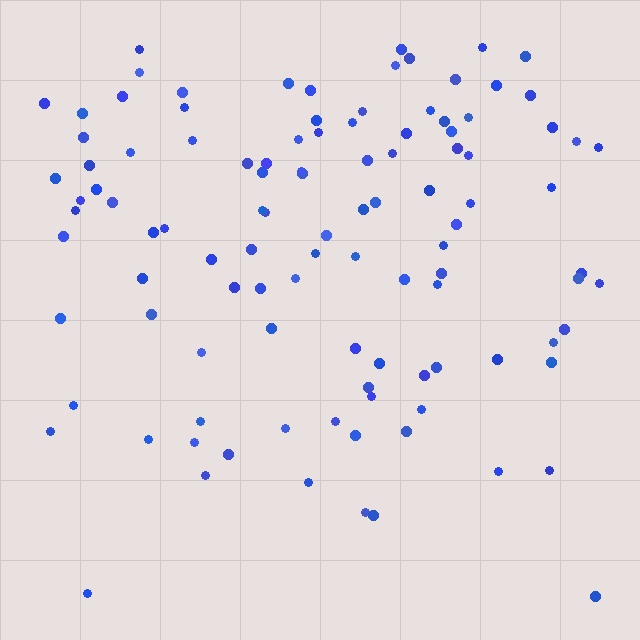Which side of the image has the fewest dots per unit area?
The bottom.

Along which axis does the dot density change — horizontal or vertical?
Vertical.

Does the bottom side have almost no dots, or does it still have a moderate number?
Still a moderate number, just noticeably fewer than the top.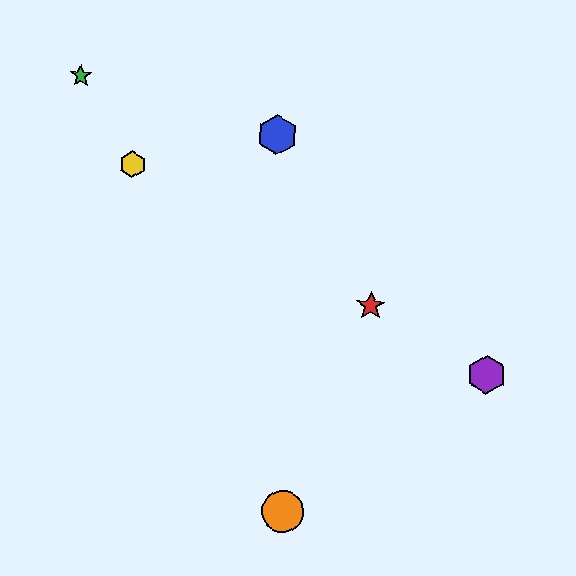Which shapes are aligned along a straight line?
The red star, the yellow hexagon, the purple hexagon are aligned along a straight line.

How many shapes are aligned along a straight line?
3 shapes (the red star, the yellow hexagon, the purple hexagon) are aligned along a straight line.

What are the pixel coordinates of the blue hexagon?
The blue hexagon is at (277, 135).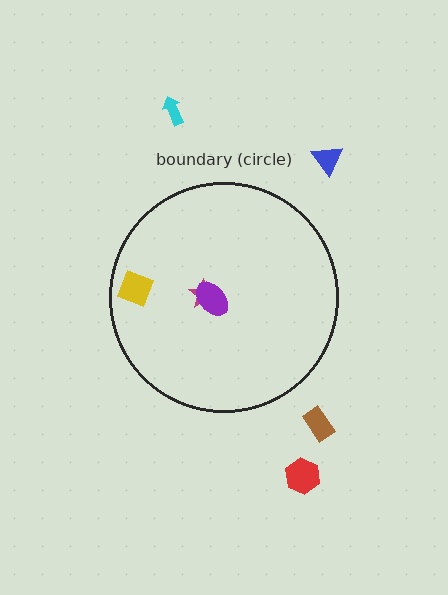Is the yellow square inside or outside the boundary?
Inside.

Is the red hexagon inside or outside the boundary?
Outside.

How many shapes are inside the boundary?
3 inside, 4 outside.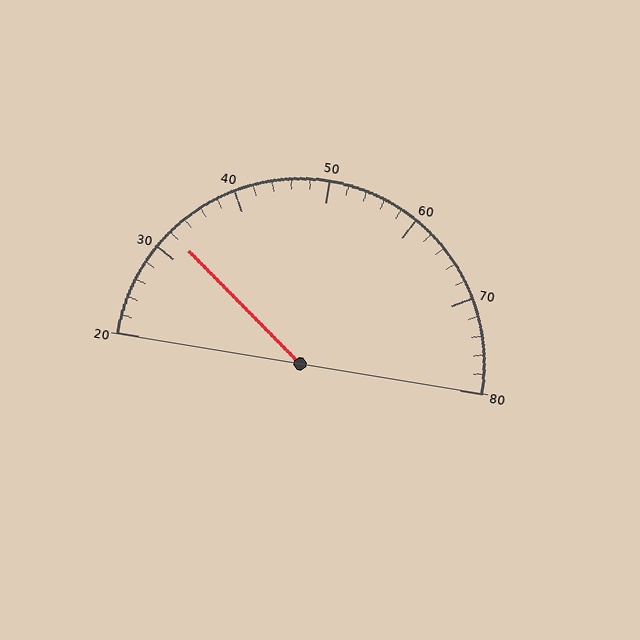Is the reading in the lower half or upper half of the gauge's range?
The reading is in the lower half of the range (20 to 80).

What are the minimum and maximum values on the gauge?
The gauge ranges from 20 to 80.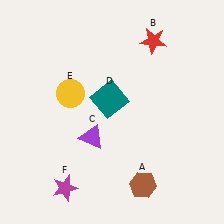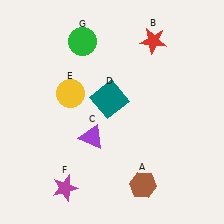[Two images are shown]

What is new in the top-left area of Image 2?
A green circle (G) was added in the top-left area of Image 2.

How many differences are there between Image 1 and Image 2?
There is 1 difference between the two images.